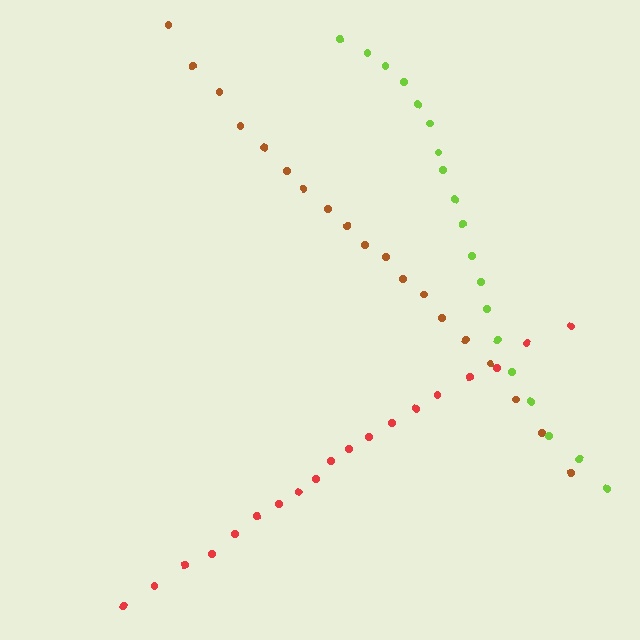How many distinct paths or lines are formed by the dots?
There are 3 distinct paths.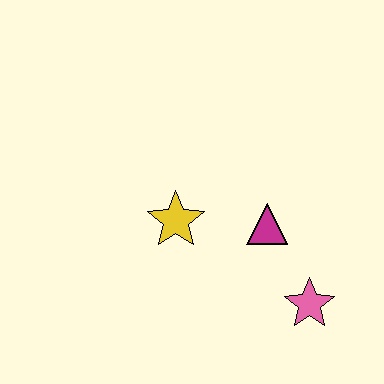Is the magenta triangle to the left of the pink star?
Yes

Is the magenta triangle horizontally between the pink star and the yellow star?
Yes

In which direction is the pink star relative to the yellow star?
The pink star is to the right of the yellow star.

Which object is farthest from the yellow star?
The pink star is farthest from the yellow star.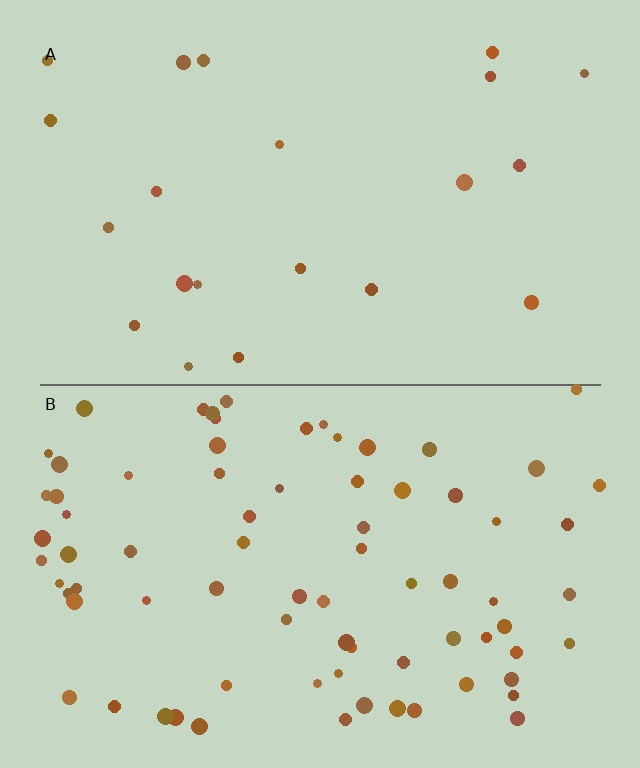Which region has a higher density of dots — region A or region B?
B (the bottom).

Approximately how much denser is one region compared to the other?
Approximately 3.6× — region B over region A.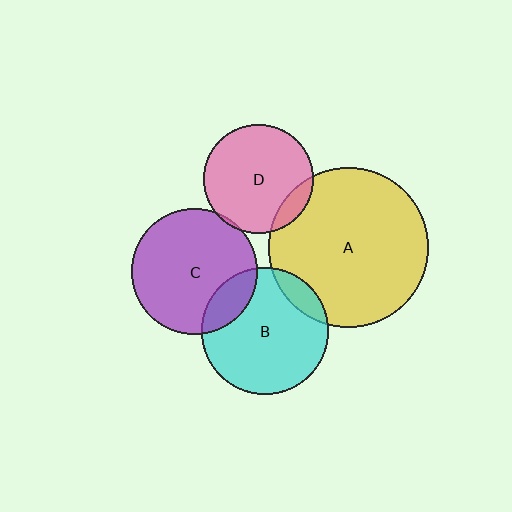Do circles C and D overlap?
Yes.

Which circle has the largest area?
Circle A (yellow).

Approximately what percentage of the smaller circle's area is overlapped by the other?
Approximately 5%.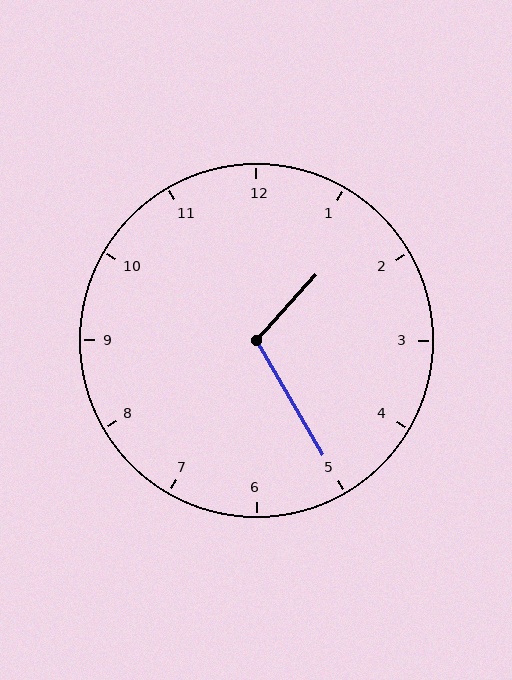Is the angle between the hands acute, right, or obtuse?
It is obtuse.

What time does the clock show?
1:25.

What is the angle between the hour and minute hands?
Approximately 108 degrees.